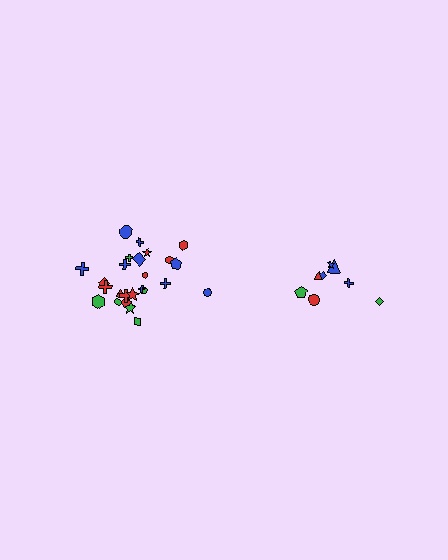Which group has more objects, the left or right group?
The left group.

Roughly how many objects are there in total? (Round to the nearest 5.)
Roughly 35 objects in total.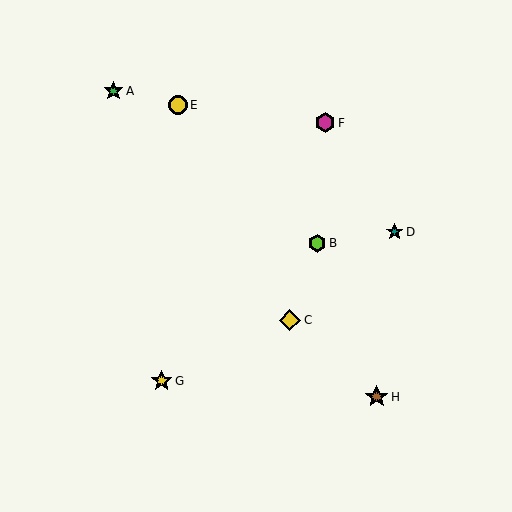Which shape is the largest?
The brown star (labeled H) is the largest.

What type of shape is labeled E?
Shape E is a yellow circle.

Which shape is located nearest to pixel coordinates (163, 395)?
The yellow star (labeled G) at (162, 381) is nearest to that location.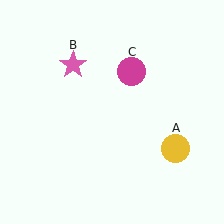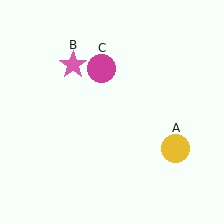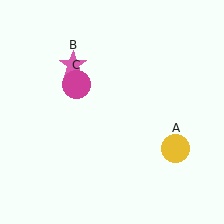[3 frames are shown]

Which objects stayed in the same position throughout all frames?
Yellow circle (object A) and pink star (object B) remained stationary.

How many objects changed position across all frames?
1 object changed position: magenta circle (object C).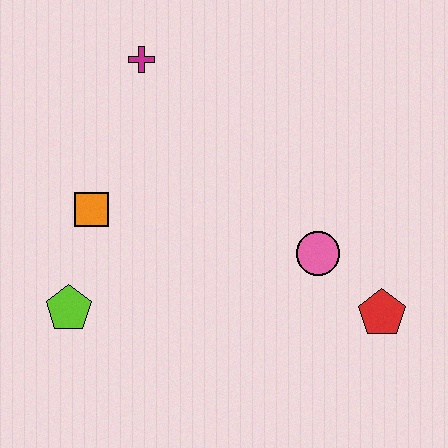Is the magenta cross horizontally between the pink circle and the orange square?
Yes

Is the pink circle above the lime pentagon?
Yes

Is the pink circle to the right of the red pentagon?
No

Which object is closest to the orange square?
The lime pentagon is closest to the orange square.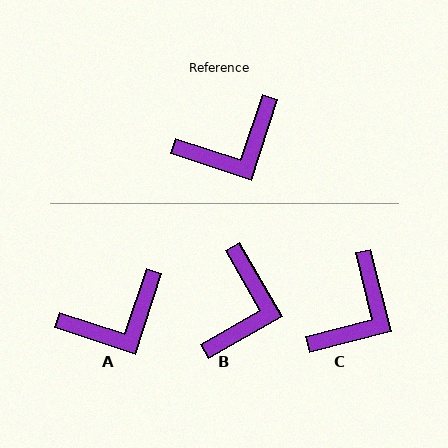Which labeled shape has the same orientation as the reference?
A.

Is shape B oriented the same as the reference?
No, it is off by about 48 degrees.